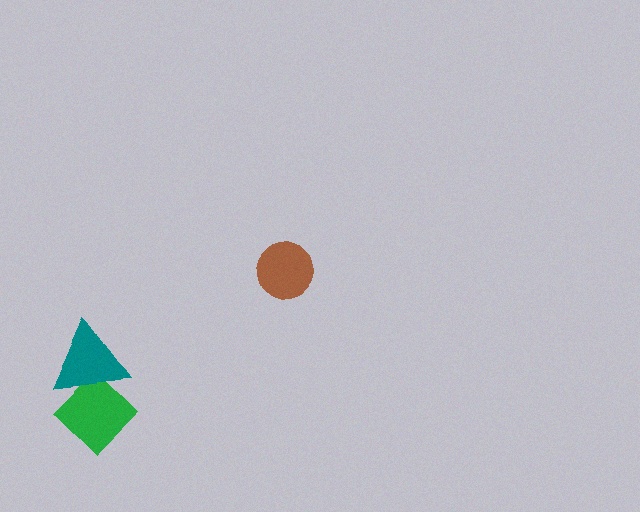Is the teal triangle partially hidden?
No, no other shape covers it.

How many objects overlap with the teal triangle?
1 object overlaps with the teal triangle.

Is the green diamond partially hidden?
Yes, it is partially covered by another shape.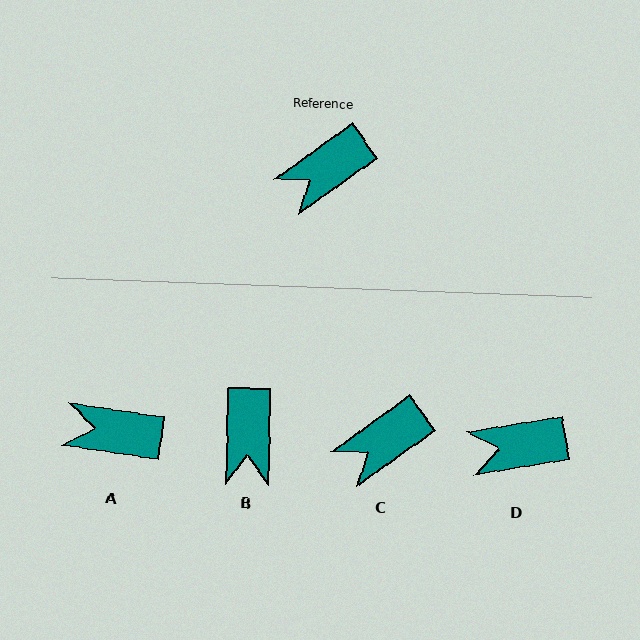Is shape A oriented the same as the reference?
No, it is off by about 44 degrees.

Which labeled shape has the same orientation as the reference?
C.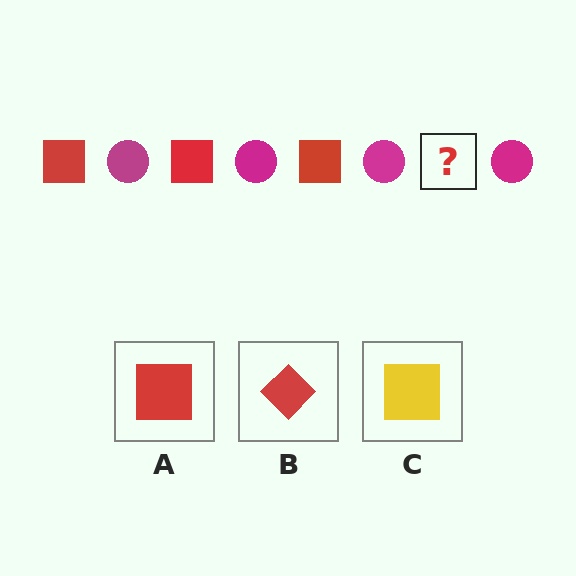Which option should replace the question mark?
Option A.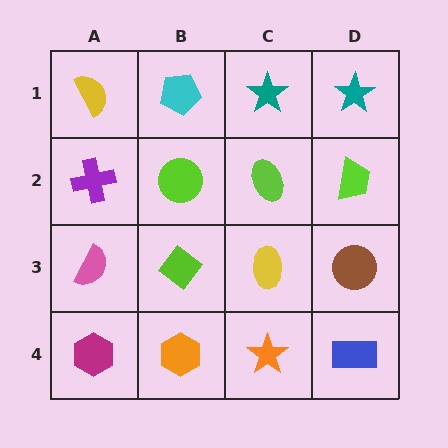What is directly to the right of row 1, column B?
A teal star.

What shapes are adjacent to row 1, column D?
A lime trapezoid (row 2, column D), a teal star (row 1, column C).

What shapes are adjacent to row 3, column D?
A lime trapezoid (row 2, column D), a blue rectangle (row 4, column D), a yellow ellipse (row 3, column C).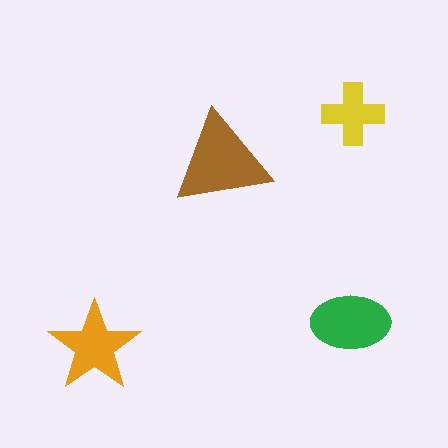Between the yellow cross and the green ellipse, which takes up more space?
The green ellipse.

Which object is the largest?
The brown triangle.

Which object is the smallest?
The yellow cross.